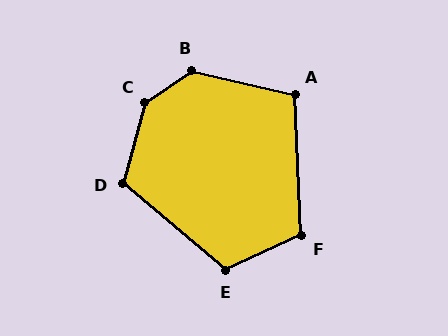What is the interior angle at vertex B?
Approximately 133 degrees (obtuse).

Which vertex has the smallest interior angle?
A, at approximately 105 degrees.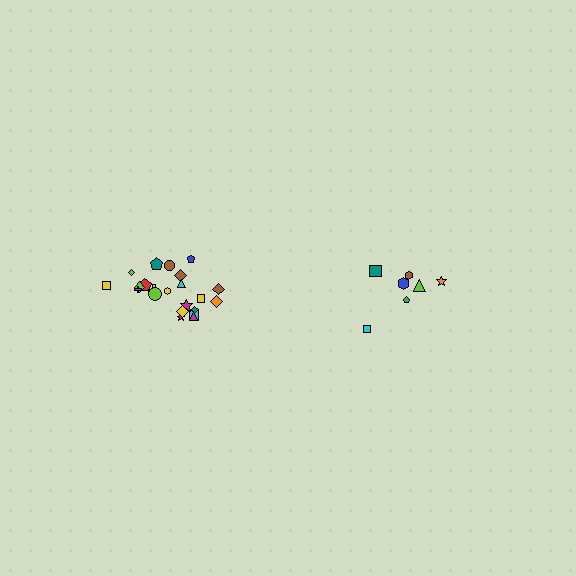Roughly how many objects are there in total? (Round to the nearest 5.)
Roughly 30 objects in total.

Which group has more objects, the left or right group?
The left group.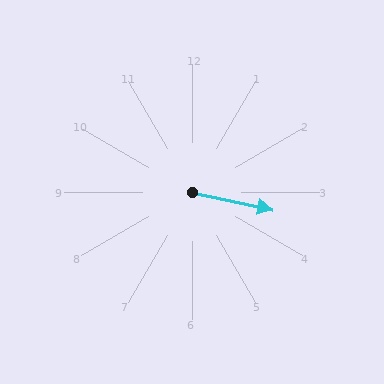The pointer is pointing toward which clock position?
Roughly 3 o'clock.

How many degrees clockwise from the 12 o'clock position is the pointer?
Approximately 102 degrees.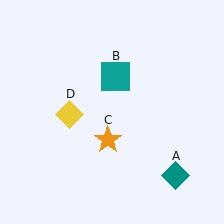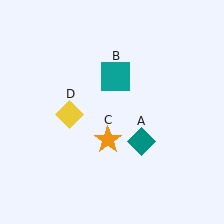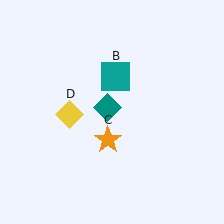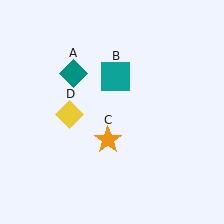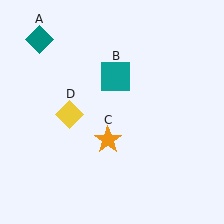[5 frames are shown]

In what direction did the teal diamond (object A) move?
The teal diamond (object A) moved up and to the left.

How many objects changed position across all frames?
1 object changed position: teal diamond (object A).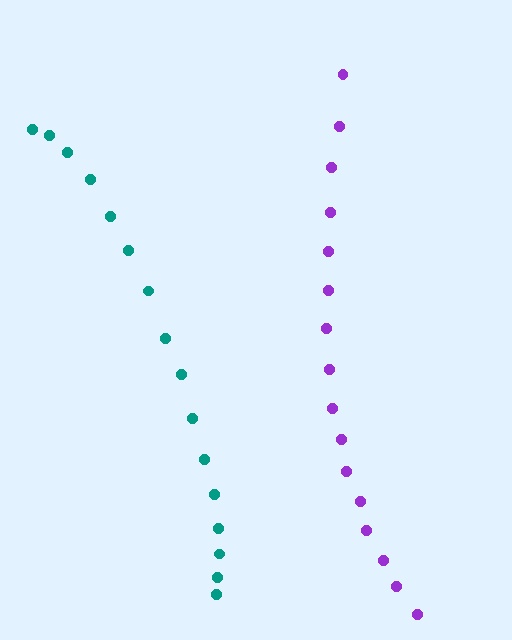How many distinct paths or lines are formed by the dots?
There are 2 distinct paths.